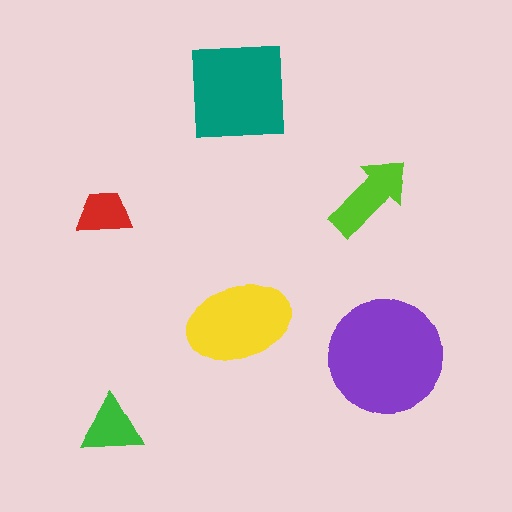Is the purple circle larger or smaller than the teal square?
Larger.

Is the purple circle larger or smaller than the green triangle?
Larger.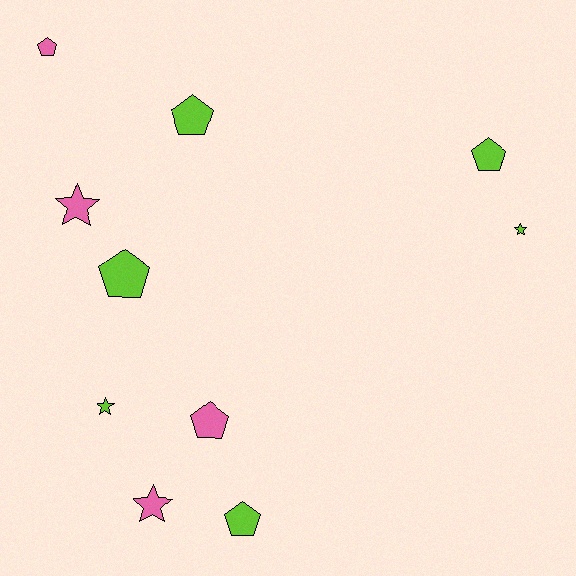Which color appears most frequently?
Lime, with 6 objects.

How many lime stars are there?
There are 2 lime stars.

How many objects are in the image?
There are 10 objects.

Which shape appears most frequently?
Pentagon, with 6 objects.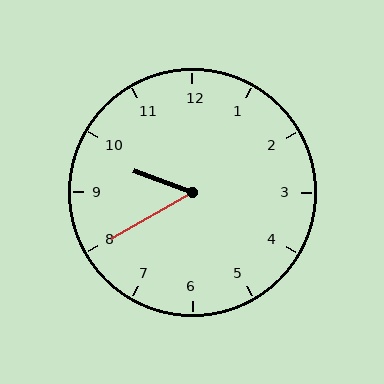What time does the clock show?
9:40.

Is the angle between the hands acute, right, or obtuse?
It is acute.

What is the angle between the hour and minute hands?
Approximately 50 degrees.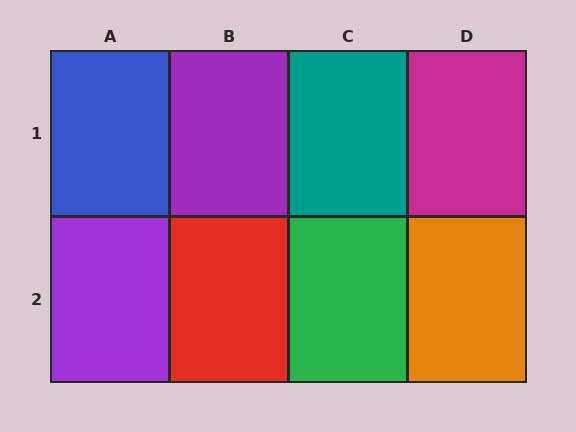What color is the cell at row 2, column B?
Red.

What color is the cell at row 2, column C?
Green.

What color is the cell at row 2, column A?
Purple.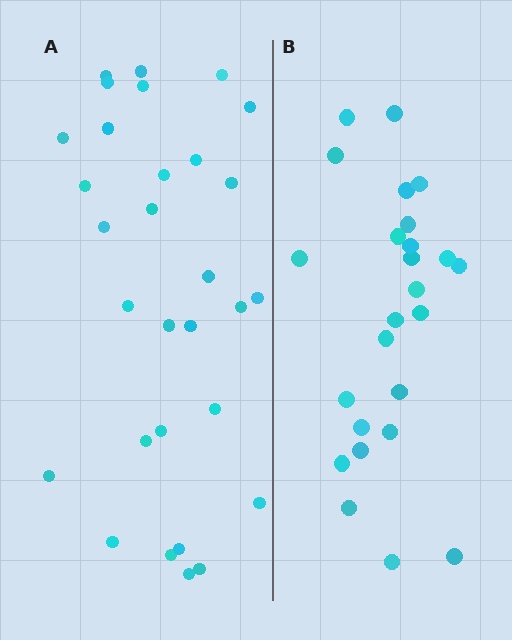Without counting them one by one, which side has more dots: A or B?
Region A (the left region) has more dots.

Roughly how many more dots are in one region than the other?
Region A has about 5 more dots than region B.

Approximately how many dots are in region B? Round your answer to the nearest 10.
About 20 dots. (The exact count is 25, which rounds to 20.)